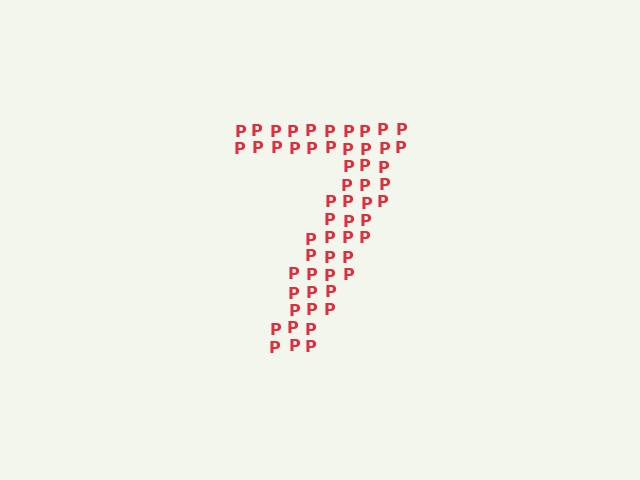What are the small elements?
The small elements are letter P's.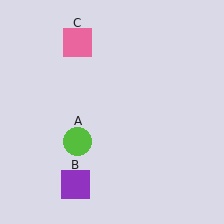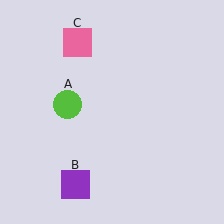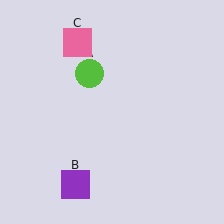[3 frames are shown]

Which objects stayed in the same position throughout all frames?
Purple square (object B) and pink square (object C) remained stationary.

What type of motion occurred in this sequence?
The lime circle (object A) rotated clockwise around the center of the scene.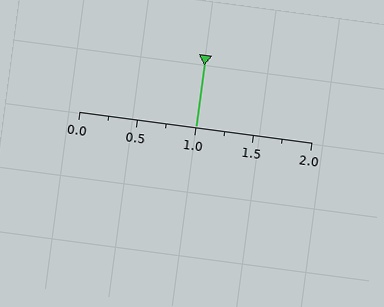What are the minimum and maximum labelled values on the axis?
The axis runs from 0.0 to 2.0.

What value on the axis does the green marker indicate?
The marker indicates approximately 1.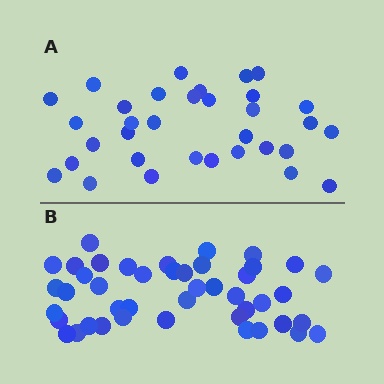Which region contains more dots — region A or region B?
Region B (the bottom region) has more dots.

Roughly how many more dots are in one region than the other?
Region B has roughly 12 or so more dots than region A.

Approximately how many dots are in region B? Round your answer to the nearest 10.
About 40 dots. (The exact count is 44, which rounds to 40.)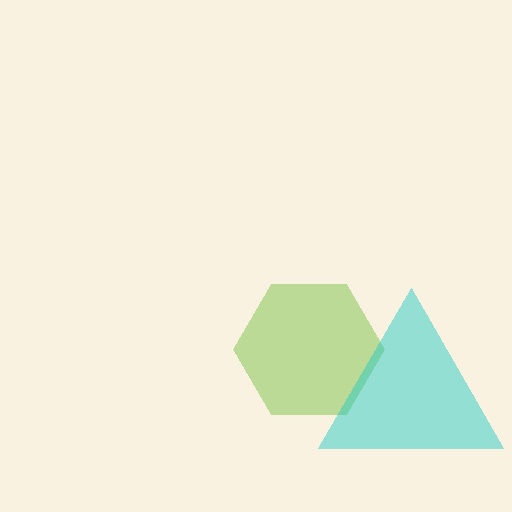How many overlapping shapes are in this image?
There are 2 overlapping shapes in the image.